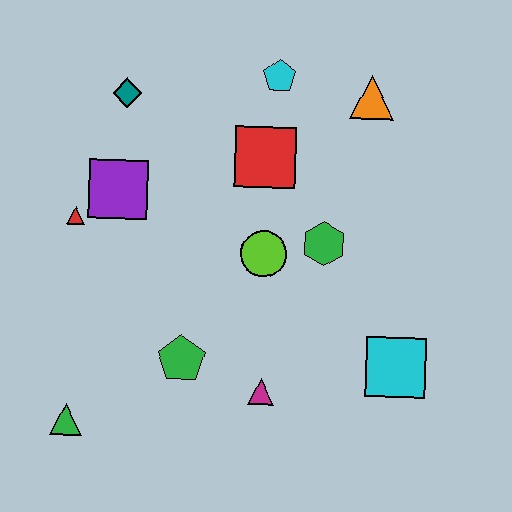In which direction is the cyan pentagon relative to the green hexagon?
The cyan pentagon is above the green hexagon.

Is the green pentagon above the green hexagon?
No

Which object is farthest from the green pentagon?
The orange triangle is farthest from the green pentagon.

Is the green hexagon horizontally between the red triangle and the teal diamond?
No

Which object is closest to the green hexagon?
The lime circle is closest to the green hexagon.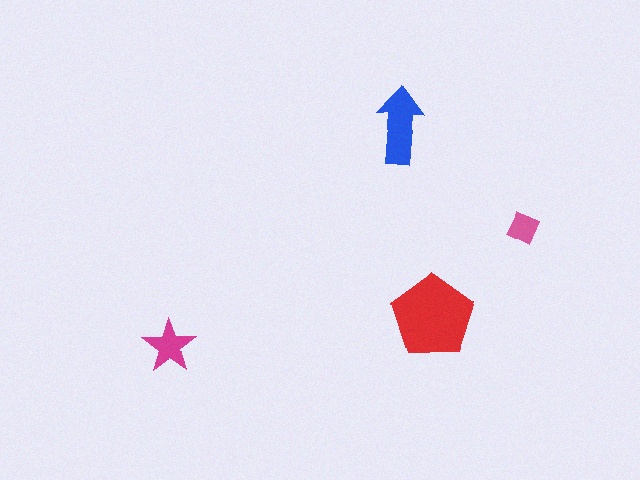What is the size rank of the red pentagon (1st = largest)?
1st.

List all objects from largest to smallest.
The red pentagon, the blue arrow, the magenta star, the pink square.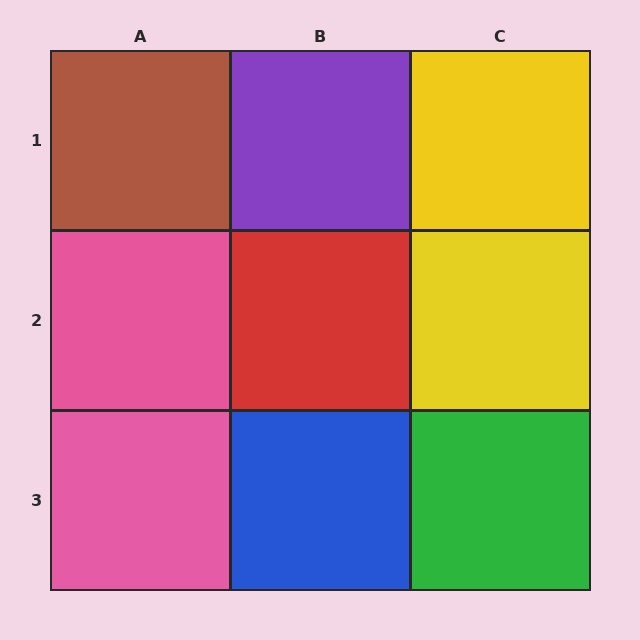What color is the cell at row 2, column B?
Red.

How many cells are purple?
1 cell is purple.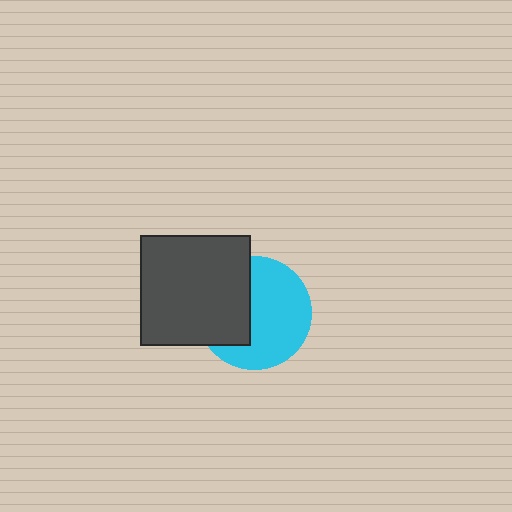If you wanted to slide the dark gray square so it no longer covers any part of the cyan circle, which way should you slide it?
Slide it left — that is the most direct way to separate the two shapes.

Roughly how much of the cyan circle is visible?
About half of it is visible (roughly 60%).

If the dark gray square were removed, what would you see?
You would see the complete cyan circle.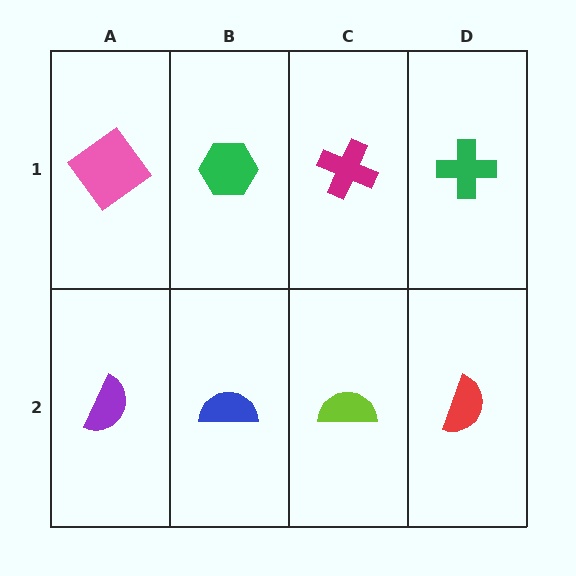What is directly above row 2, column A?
A pink diamond.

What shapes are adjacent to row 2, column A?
A pink diamond (row 1, column A), a blue semicircle (row 2, column B).